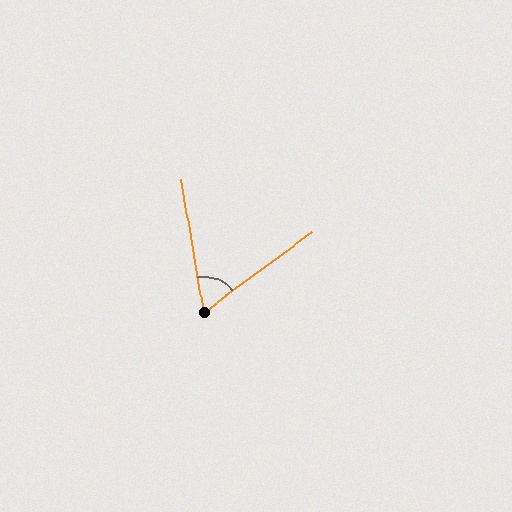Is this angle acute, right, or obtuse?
It is acute.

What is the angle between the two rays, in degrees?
Approximately 63 degrees.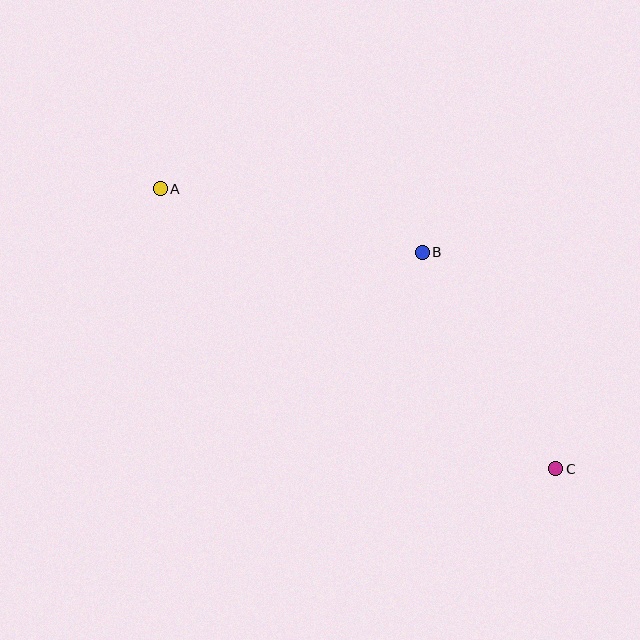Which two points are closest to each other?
Points B and C are closest to each other.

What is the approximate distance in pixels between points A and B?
The distance between A and B is approximately 270 pixels.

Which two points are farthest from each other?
Points A and C are farthest from each other.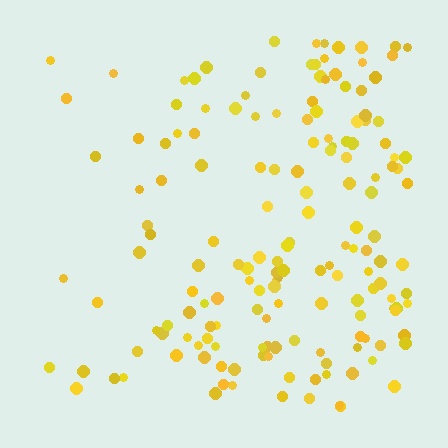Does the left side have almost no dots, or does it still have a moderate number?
Still a moderate number, just noticeably fewer than the right.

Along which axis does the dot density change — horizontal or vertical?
Horizontal.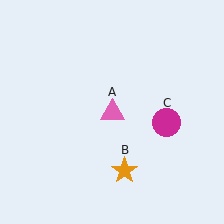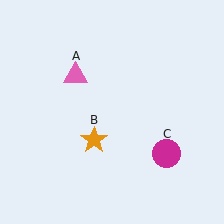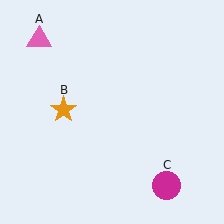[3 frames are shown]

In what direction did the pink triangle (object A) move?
The pink triangle (object A) moved up and to the left.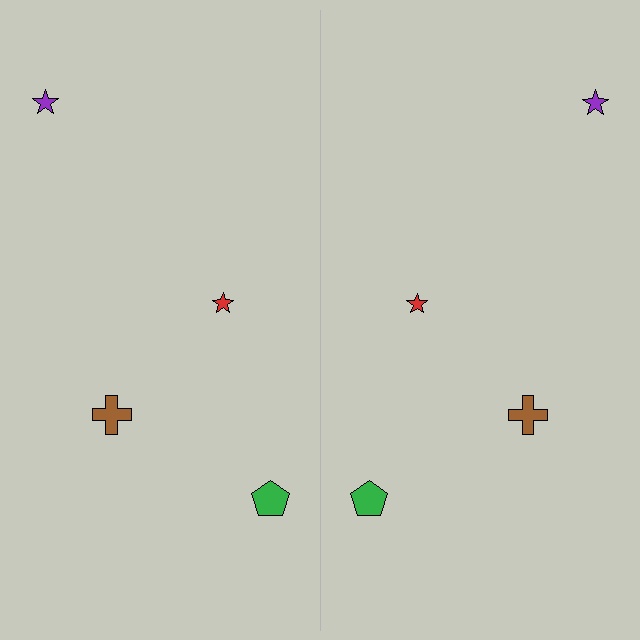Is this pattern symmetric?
Yes, this pattern has bilateral (reflection) symmetry.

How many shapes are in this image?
There are 8 shapes in this image.